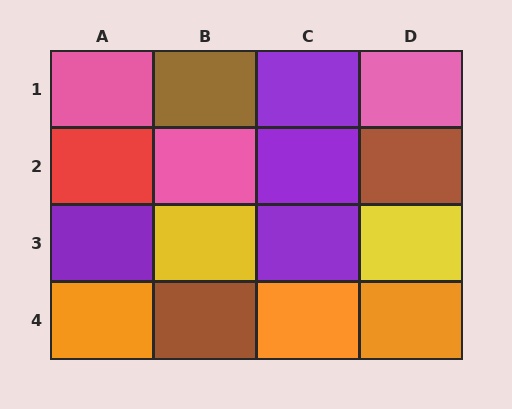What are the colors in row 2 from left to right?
Red, pink, purple, brown.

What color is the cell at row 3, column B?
Yellow.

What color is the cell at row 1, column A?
Pink.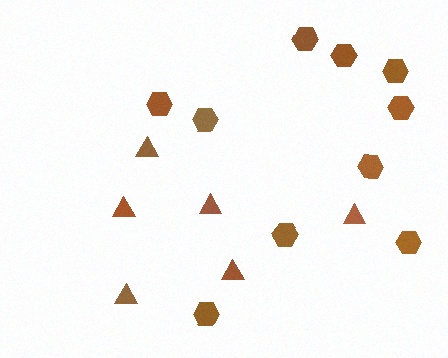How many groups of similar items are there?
There are 2 groups: one group of triangles (6) and one group of hexagons (10).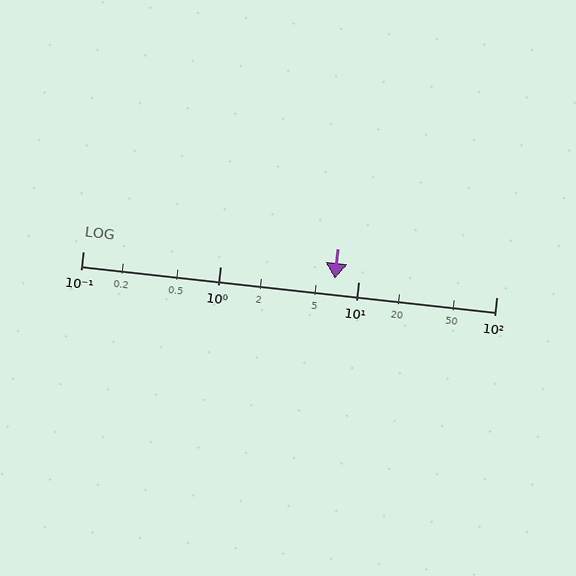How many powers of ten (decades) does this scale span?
The scale spans 3 decades, from 0.1 to 100.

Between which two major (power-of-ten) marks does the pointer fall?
The pointer is between 1 and 10.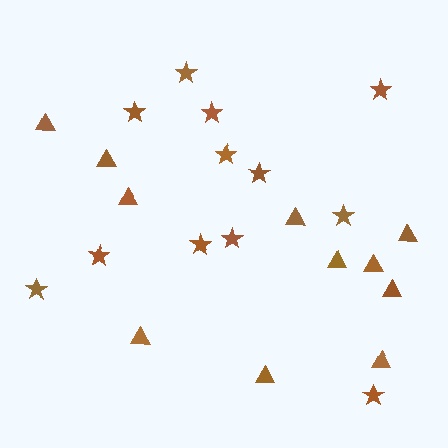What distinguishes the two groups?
There are 2 groups: one group of triangles (11) and one group of stars (12).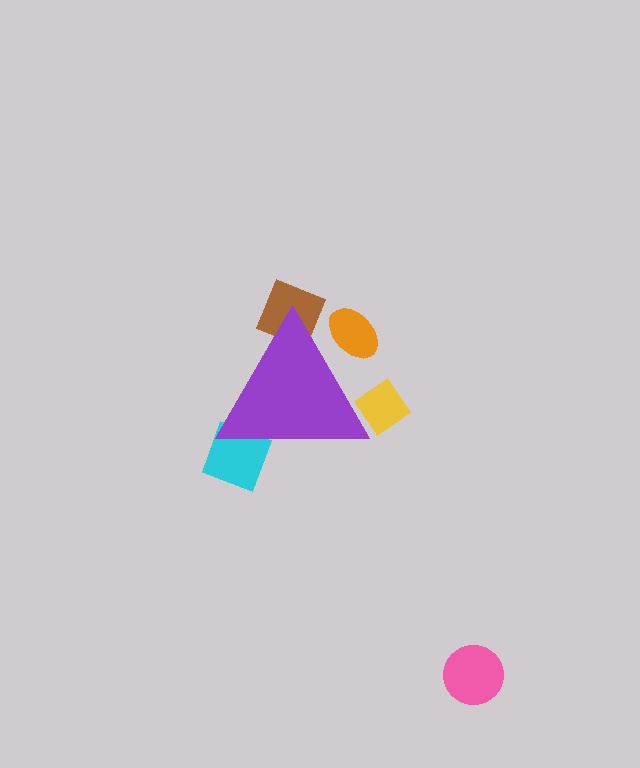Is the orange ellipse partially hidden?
Yes, the orange ellipse is partially hidden behind the purple triangle.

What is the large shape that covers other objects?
A purple triangle.